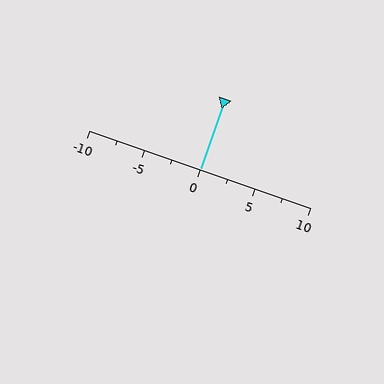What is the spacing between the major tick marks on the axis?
The major ticks are spaced 5 apart.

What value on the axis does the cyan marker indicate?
The marker indicates approximately 0.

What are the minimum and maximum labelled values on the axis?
The axis runs from -10 to 10.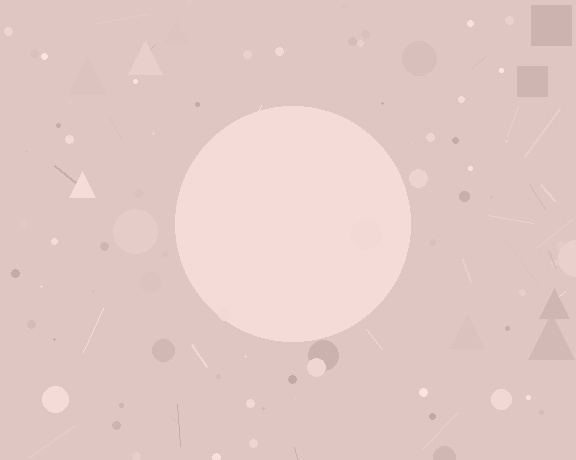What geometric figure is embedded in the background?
A circle is embedded in the background.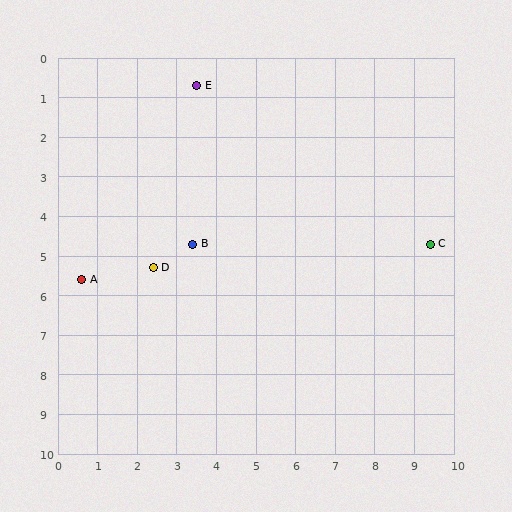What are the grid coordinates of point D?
Point D is at approximately (2.4, 5.3).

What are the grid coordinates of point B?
Point B is at approximately (3.4, 4.7).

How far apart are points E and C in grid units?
Points E and C are about 7.1 grid units apart.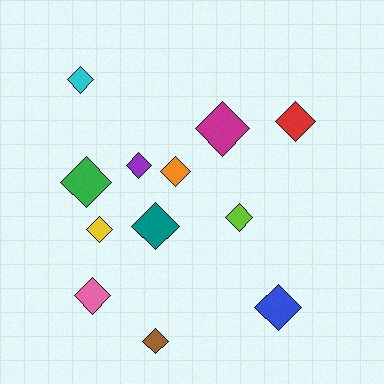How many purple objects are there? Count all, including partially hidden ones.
There is 1 purple object.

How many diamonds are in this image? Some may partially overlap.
There are 12 diamonds.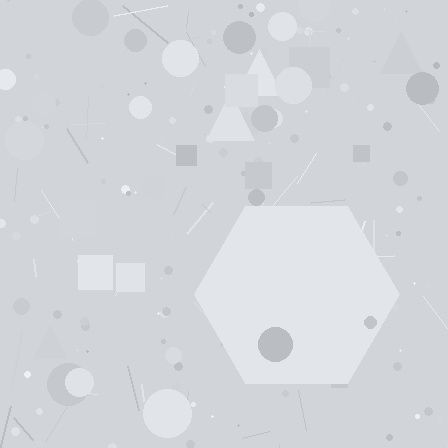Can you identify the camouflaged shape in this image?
The camouflaged shape is a hexagon.